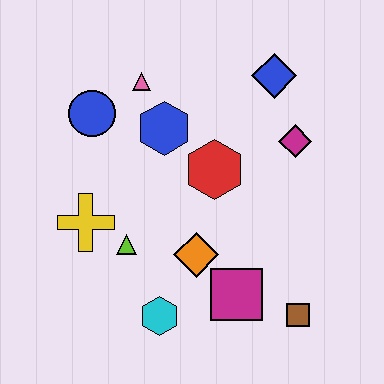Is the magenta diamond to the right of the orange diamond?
Yes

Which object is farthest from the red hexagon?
The brown square is farthest from the red hexagon.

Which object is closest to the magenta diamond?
The blue diamond is closest to the magenta diamond.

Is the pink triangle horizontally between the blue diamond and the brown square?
No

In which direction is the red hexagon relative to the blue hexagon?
The red hexagon is to the right of the blue hexagon.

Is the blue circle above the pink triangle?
No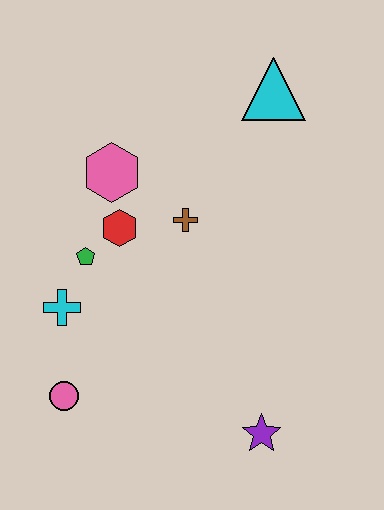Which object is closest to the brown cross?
The red hexagon is closest to the brown cross.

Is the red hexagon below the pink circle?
No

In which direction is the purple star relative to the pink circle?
The purple star is to the right of the pink circle.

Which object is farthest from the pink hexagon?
The purple star is farthest from the pink hexagon.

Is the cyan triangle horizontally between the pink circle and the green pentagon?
No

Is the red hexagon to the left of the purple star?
Yes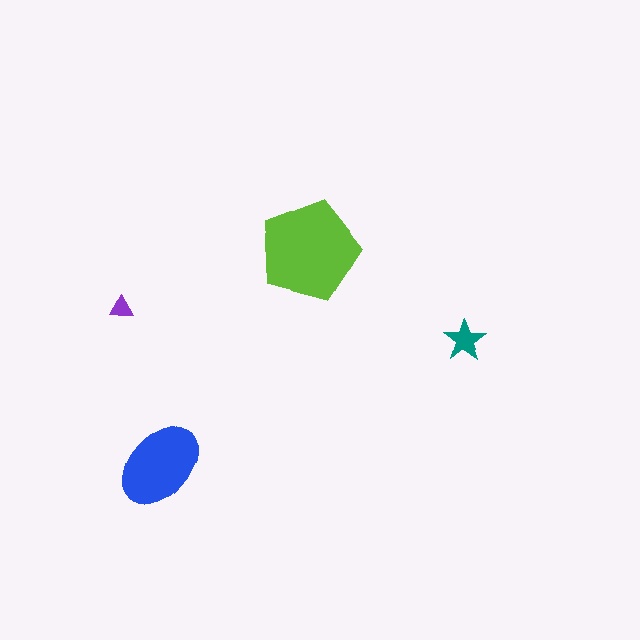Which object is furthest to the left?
The purple triangle is leftmost.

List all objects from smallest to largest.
The purple triangle, the teal star, the blue ellipse, the lime pentagon.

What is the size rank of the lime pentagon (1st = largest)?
1st.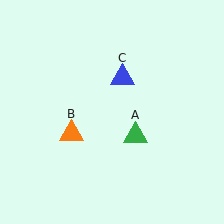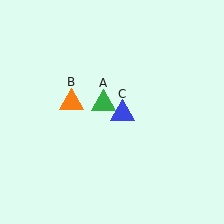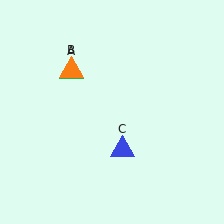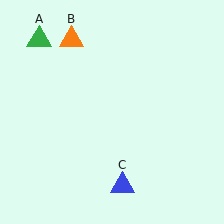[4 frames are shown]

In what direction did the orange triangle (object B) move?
The orange triangle (object B) moved up.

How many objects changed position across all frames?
3 objects changed position: green triangle (object A), orange triangle (object B), blue triangle (object C).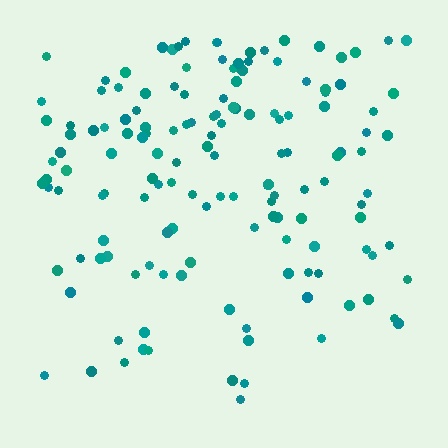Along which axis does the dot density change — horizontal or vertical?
Vertical.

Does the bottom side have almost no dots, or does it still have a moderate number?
Still a moderate number, just noticeably fewer than the top.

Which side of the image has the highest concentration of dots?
The top.